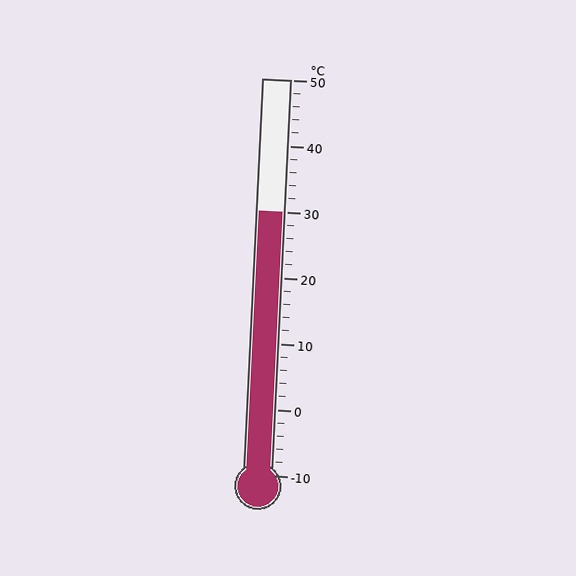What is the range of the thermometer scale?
The thermometer scale ranges from -10°C to 50°C.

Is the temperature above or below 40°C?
The temperature is below 40°C.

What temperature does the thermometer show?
The thermometer shows approximately 30°C.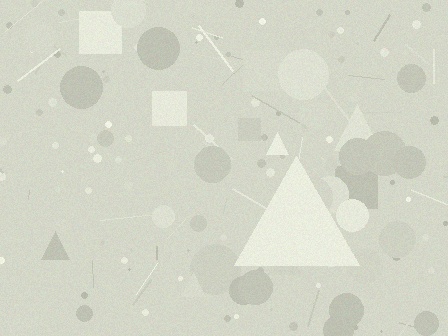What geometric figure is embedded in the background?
A triangle is embedded in the background.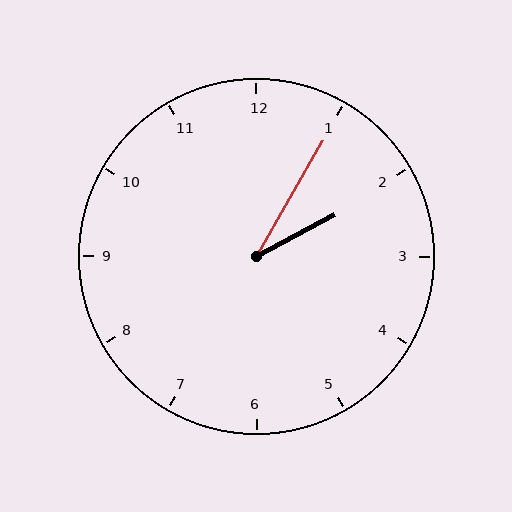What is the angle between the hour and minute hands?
Approximately 32 degrees.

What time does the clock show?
2:05.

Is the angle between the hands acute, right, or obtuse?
It is acute.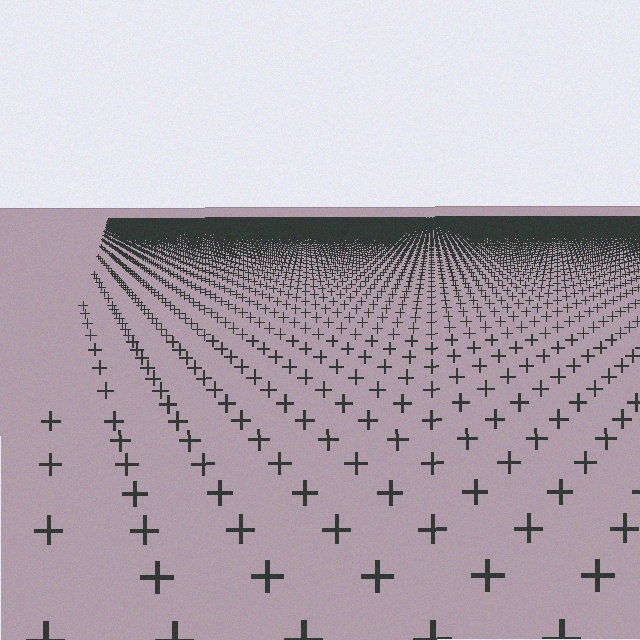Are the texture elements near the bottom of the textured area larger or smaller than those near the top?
Larger. Near the bottom, elements are closer to the viewer and appear at a bigger on-screen size.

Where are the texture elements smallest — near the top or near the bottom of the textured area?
Near the top.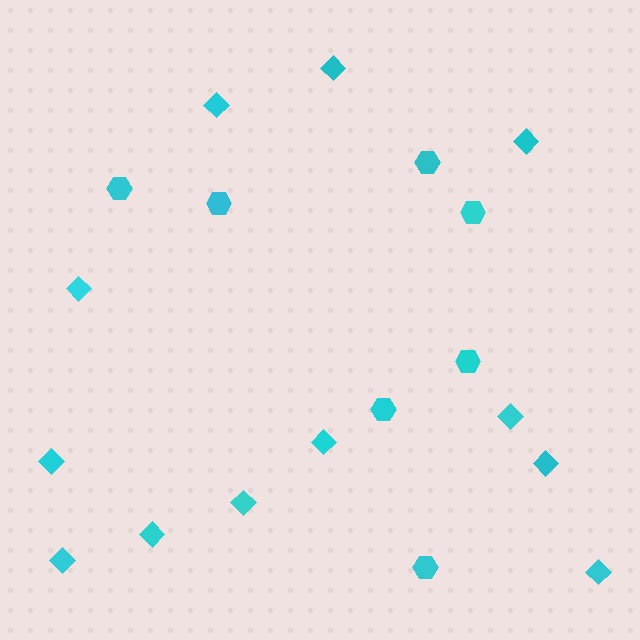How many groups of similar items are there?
There are 2 groups: one group of hexagons (7) and one group of diamonds (12).